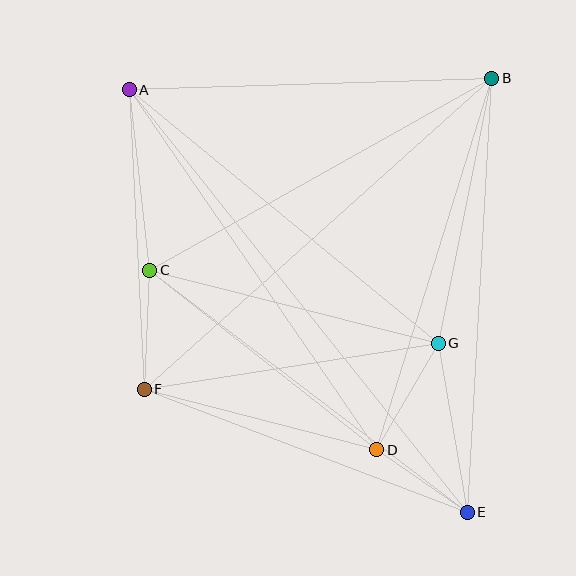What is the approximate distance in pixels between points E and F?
The distance between E and F is approximately 346 pixels.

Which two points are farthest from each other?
Points A and E are farthest from each other.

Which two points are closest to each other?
Points D and E are closest to each other.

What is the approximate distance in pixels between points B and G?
The distance between B and G is approximately 270 pixels.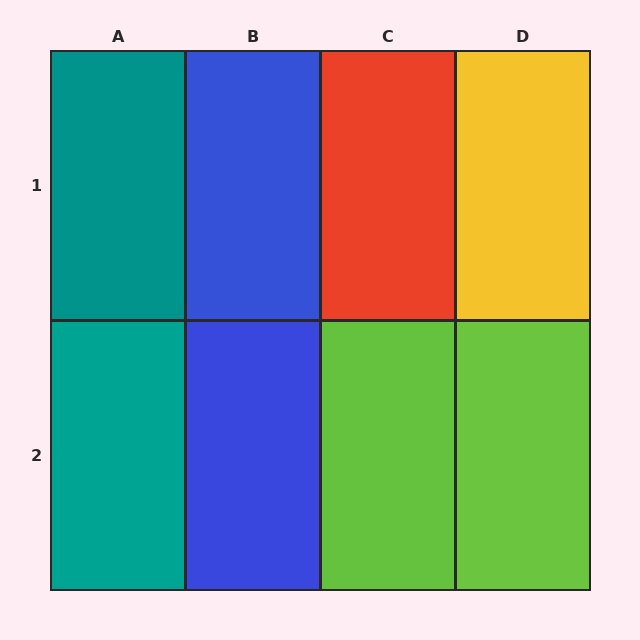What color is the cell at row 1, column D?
Yellow.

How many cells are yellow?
1 cell is yellow.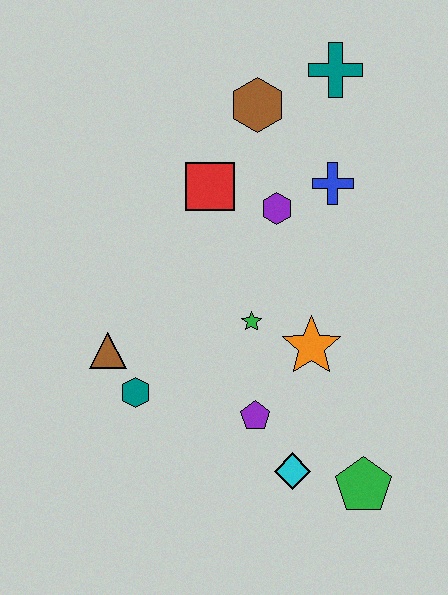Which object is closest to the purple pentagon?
The cyan diamond is closest to the purple pentagon.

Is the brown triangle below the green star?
Yes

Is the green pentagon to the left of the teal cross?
No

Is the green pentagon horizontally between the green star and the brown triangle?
No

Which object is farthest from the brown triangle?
The teal cross is farthest from the brown triangle.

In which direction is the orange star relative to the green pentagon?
The orange star is above the green pentagon.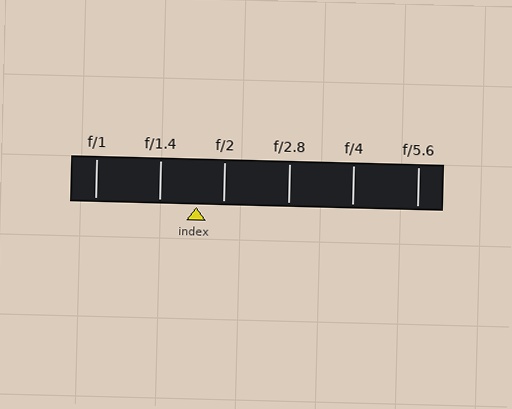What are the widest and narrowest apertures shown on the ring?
The widest aperture shown is f/1 and the narrowest is f/5.6.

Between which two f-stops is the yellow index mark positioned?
The index mark is between f/1.4 and f/2.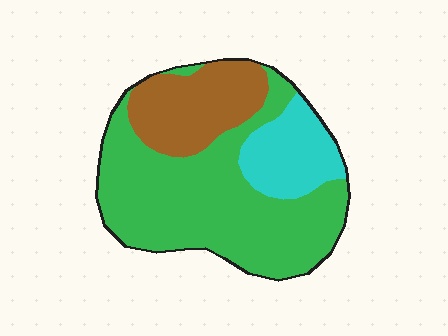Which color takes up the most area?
Green, at roughly 60%.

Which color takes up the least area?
Cyan, at roughly 15%.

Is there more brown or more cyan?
Brown.